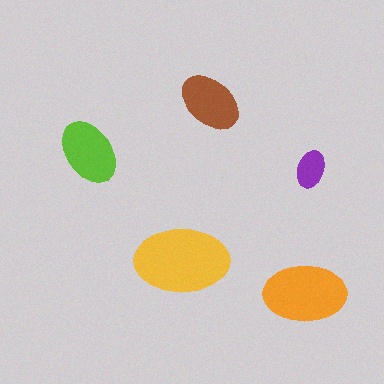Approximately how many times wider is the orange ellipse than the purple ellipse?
About 2 times wider.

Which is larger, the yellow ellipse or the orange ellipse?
The yellow one.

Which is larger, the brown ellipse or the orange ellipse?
The orange one.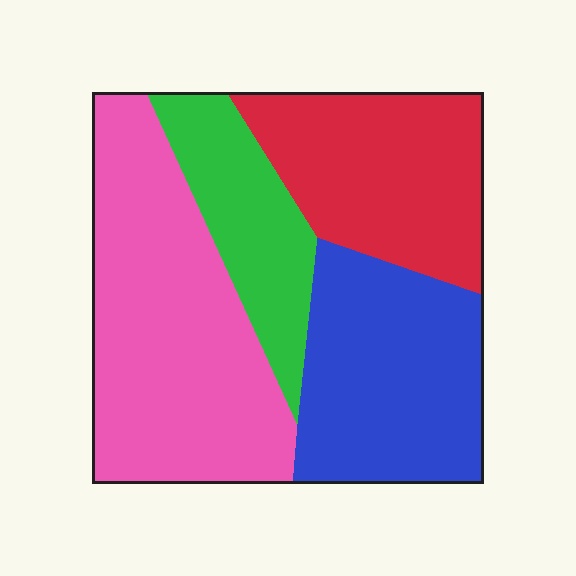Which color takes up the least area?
Green, at roughly 15%.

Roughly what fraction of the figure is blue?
Blue takes up about one quarter (1/4) of the figure.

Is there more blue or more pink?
Pink.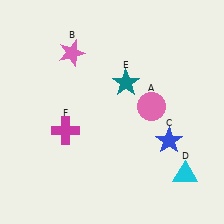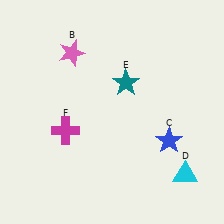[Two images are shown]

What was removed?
The pink circle (A) was removed in Image 2.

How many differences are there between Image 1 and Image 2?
There is 1 difference between the two images.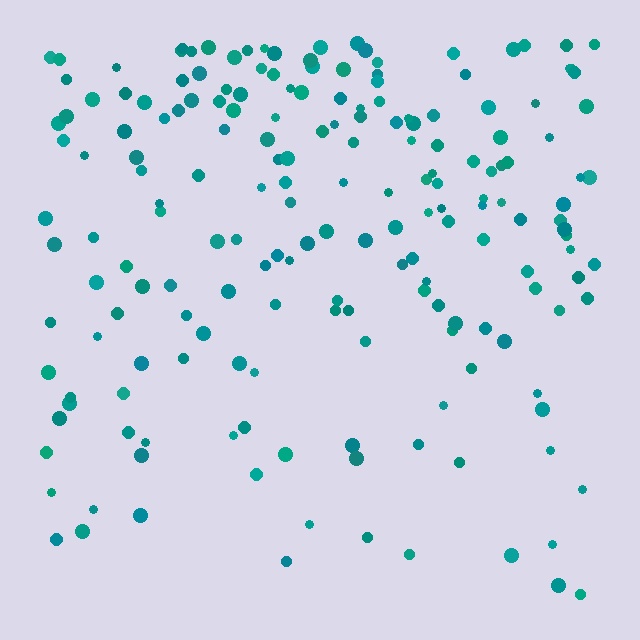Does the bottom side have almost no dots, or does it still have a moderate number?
Still a moderate number, just noticeably fewer than the top.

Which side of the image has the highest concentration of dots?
The top.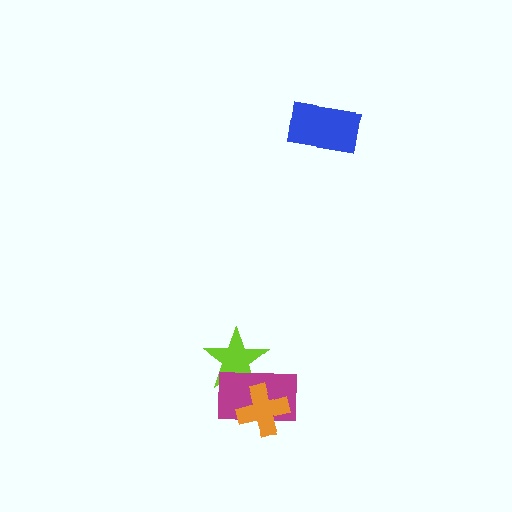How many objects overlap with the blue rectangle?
0 objects overlap with the blue rectangle.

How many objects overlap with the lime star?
1 object overlaps with the lime star.